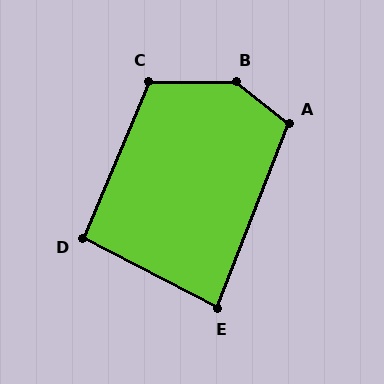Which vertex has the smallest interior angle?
E, at approximately 84 degrees.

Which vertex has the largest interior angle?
B, at approximately 142 degrees.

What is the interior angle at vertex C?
Approximately 112 degrees (obtuse).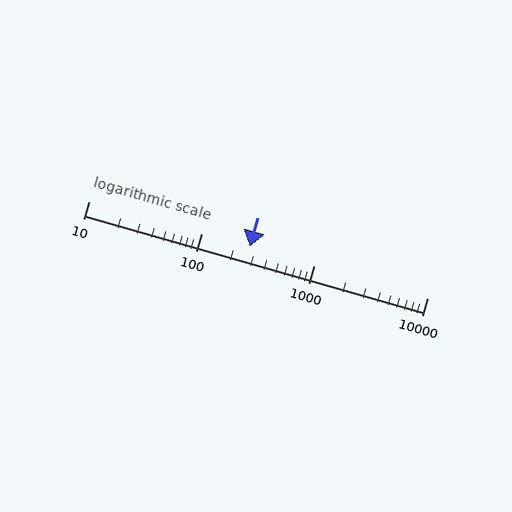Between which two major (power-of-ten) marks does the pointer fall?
The pointer is between 100 and 1000.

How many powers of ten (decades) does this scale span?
The scale spans 3 decades, from 10 to 10000.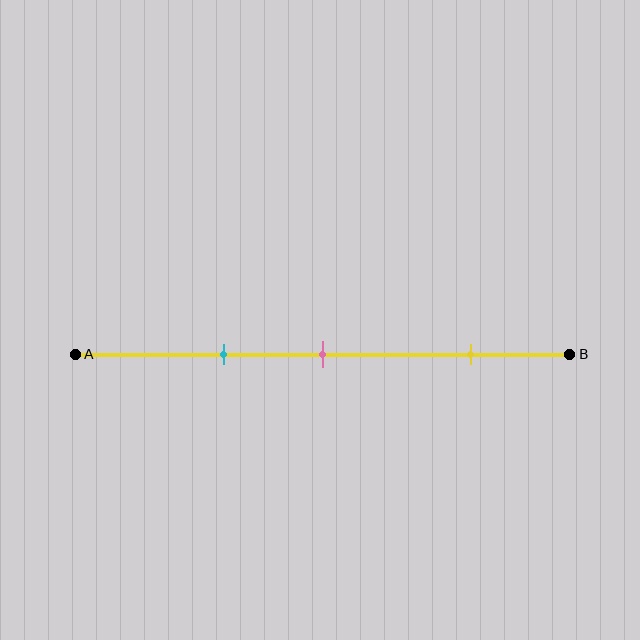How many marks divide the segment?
There are 3 marks dividing the segment.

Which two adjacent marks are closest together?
The cyan and pink marks are the closest adjacent pair.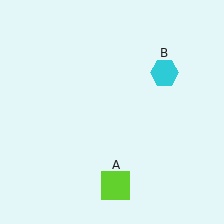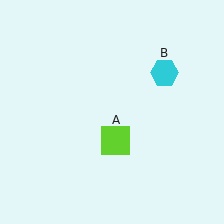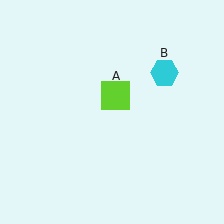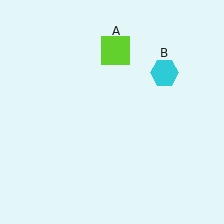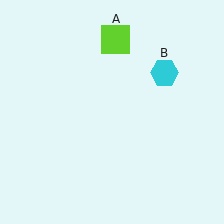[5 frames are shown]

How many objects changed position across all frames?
1 object changed position: lime square (object A).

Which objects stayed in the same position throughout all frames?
Cyan hexagon (object B) remained stationary.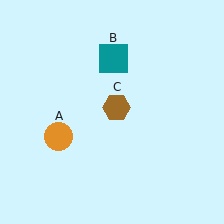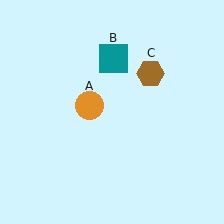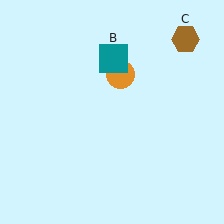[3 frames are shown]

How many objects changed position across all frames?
2 objects changed position: orange circle (object A), brown hexagon (object C).